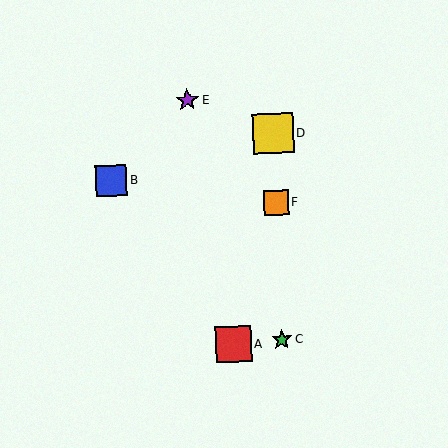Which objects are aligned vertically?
Objects C, D, F are aligned vertically.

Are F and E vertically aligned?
No, F is at x≈276 and E is at x≈187.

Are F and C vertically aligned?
Yes, both are at x≈276.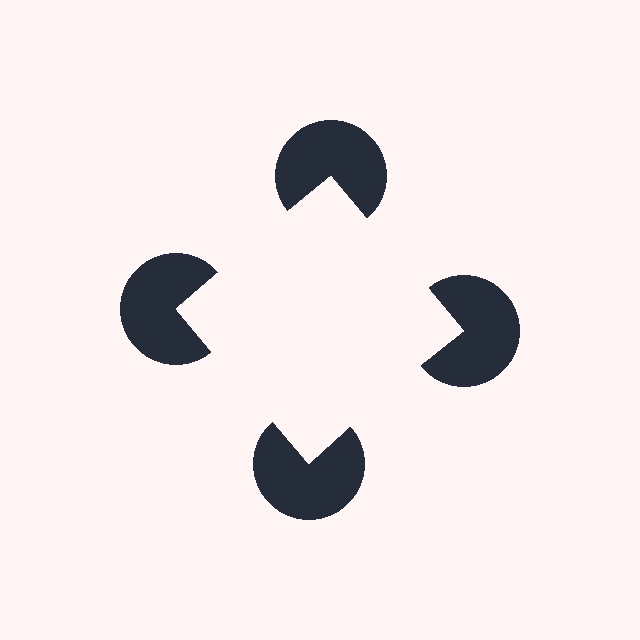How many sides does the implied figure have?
4 sides.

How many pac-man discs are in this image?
There are 4 — one at each vertex of the illusory square.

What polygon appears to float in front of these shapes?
An illusory square — its edges are inferred from the aligned wedge cuts in the pac-man discs, not physically drawn.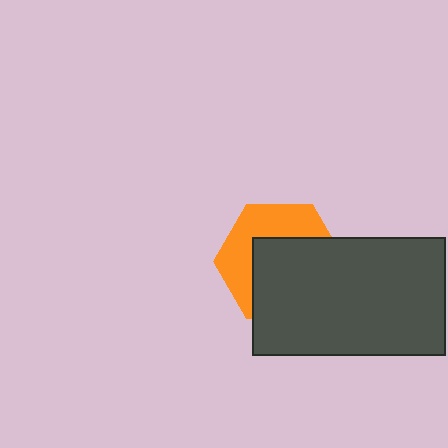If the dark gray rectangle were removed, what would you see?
You would see the complete orange hexagon.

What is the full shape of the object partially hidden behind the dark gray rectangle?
The partially hidden object is an orange hexagon.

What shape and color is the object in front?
The object in front is a dark gray rectangle.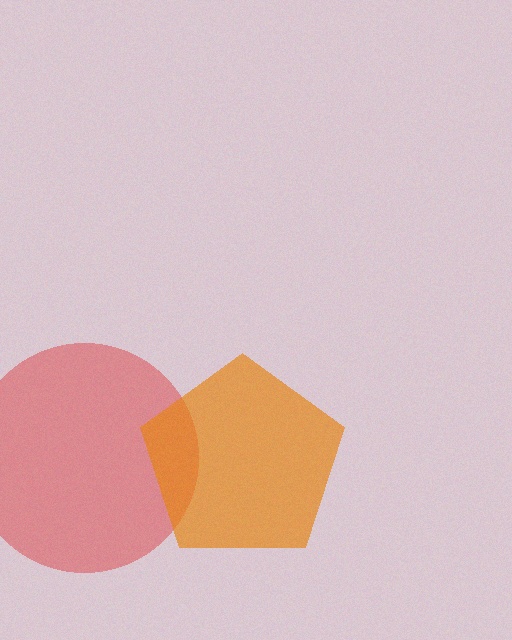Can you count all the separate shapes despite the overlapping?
Yes, there are 2 separate shapes.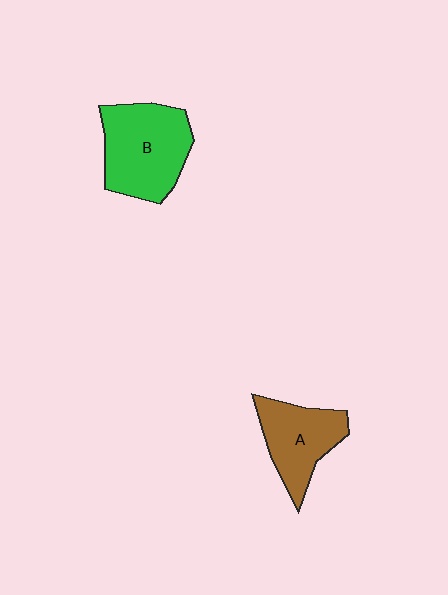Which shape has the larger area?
Shape B (green).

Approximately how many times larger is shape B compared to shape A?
Approximately 1.3 times.